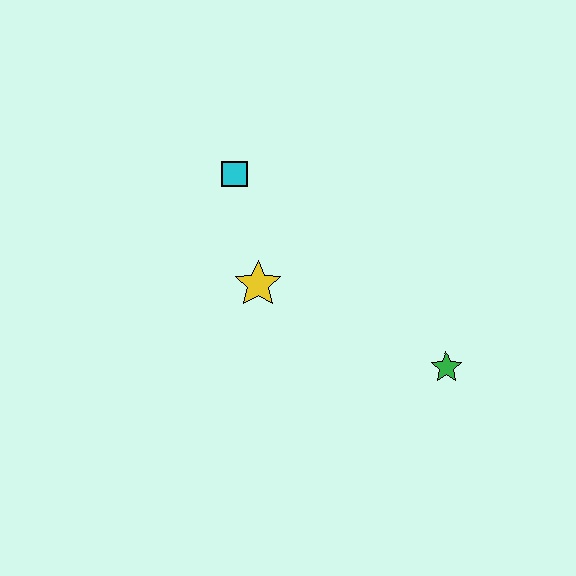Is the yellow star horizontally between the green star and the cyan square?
Yes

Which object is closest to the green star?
The yellow star is closest to the green star.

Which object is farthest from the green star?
The cyan square is farthest from the green star.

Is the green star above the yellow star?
No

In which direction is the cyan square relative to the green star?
The cyan square is to the left of the green star.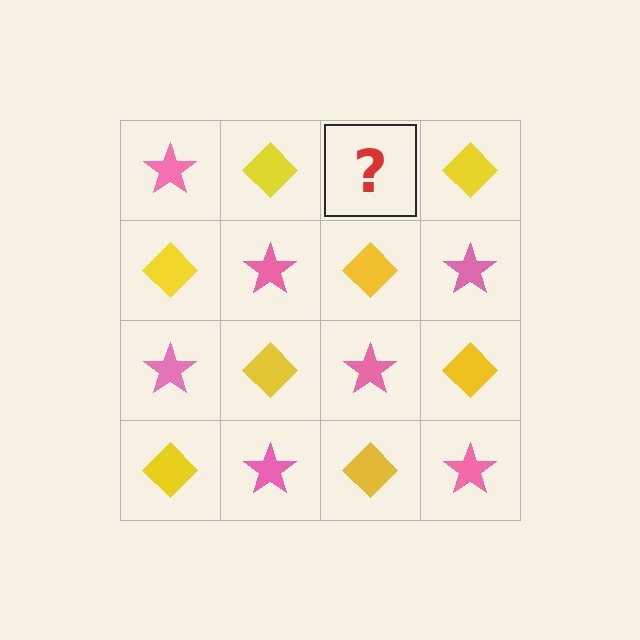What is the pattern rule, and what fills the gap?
The rule is that it alternates pink star and yellow diamond in a checkerboard pattern. The gap should be filled with a pink star.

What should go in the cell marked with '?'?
The missing cell should contain a pink star.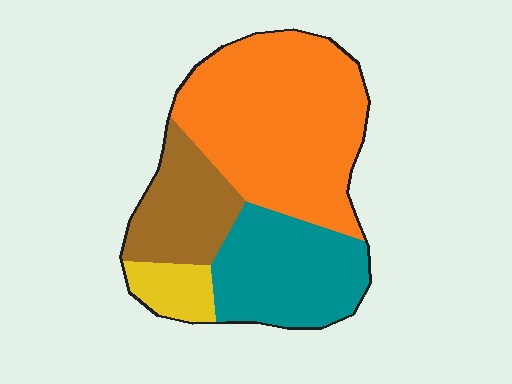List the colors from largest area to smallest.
From largest to smallest: orange, teal, brown, yellow.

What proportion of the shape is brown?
Brown takes up about one sixth (1/6) of the shape.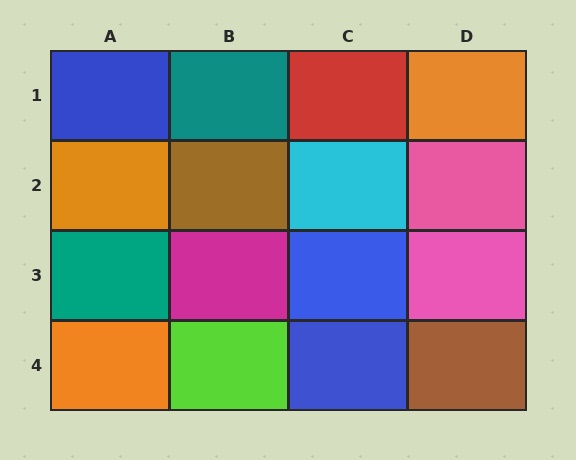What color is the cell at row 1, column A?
Blue.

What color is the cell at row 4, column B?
Lime.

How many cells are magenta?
1 cell is magenta.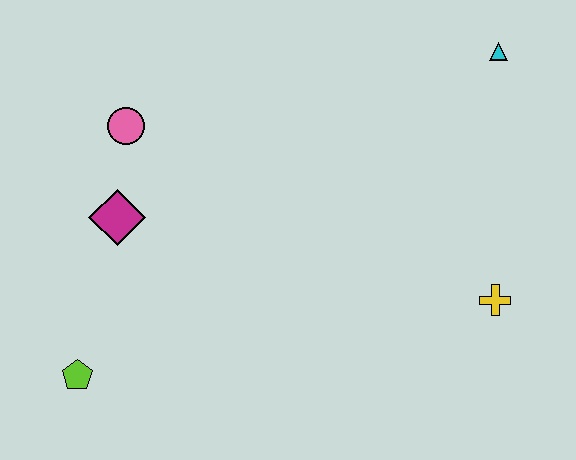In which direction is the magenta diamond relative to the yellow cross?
The magenta diamond is to the left of the yellow cross.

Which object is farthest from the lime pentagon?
The cyan triangle is farthest from the lime pentagon.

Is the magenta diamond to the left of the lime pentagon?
No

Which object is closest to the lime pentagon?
The magenta diamond is closest to the lime pentagon.